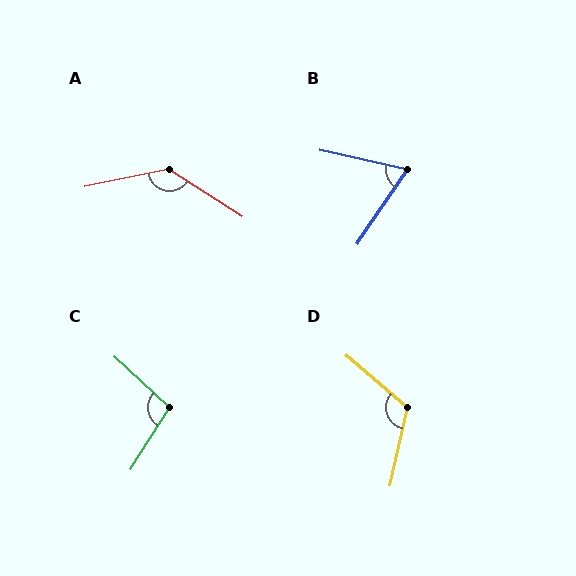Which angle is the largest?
A, at approximately 135 degrees.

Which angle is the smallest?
B, at approximately 68 degrees.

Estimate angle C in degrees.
Approximately 100 degrees.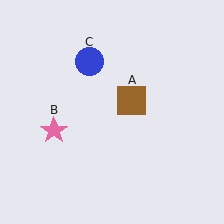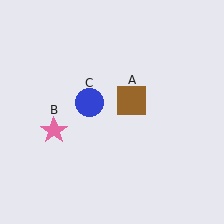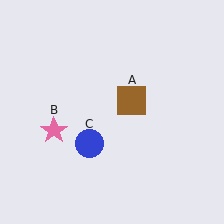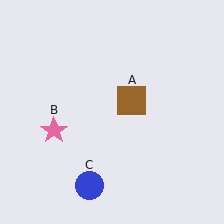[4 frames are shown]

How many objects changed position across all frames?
1 object changed position: blue circle (object C).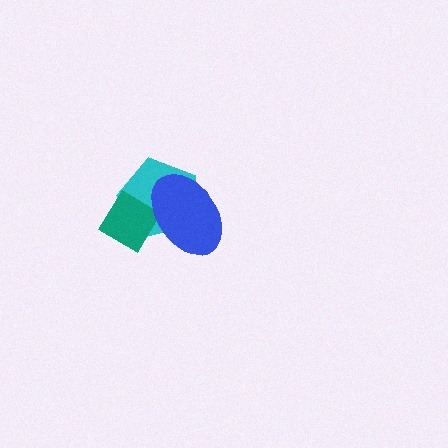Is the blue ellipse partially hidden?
No, no other shape covers it.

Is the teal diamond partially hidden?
Yes, it is partially covered by another shape.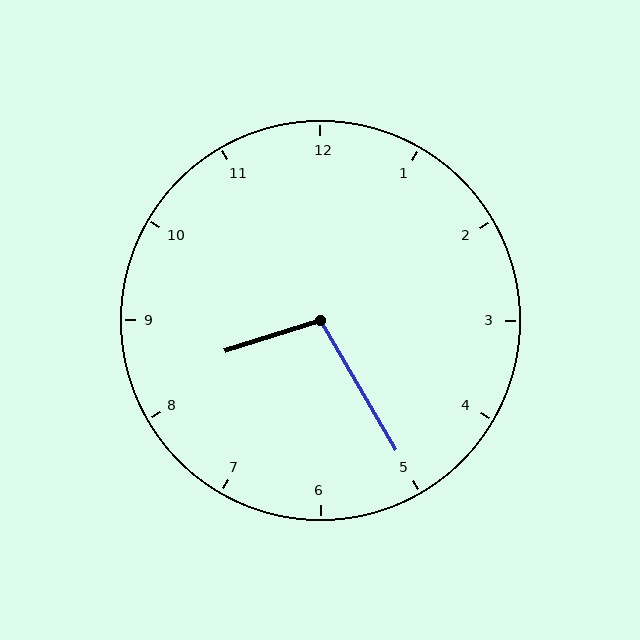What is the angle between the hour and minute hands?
Approximately 102 degrees.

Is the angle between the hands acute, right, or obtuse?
It is obtuse.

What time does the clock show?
8:25.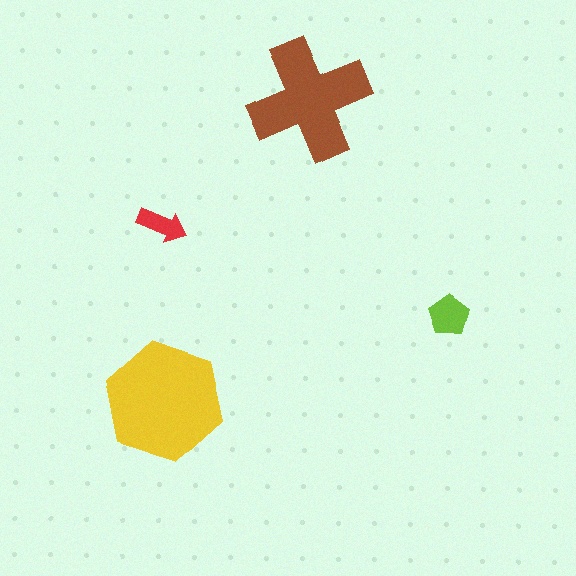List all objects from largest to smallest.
The yellow hexagon, the brown cross, the lime pentagon, the red arrow.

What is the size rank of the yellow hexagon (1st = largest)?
1st.